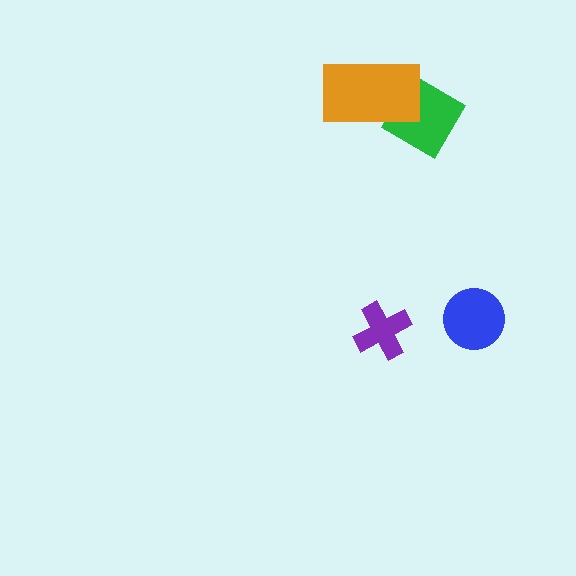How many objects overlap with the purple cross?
0 objects overlap with the purple cross.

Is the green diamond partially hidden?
Yes, it is partially covered by another shape.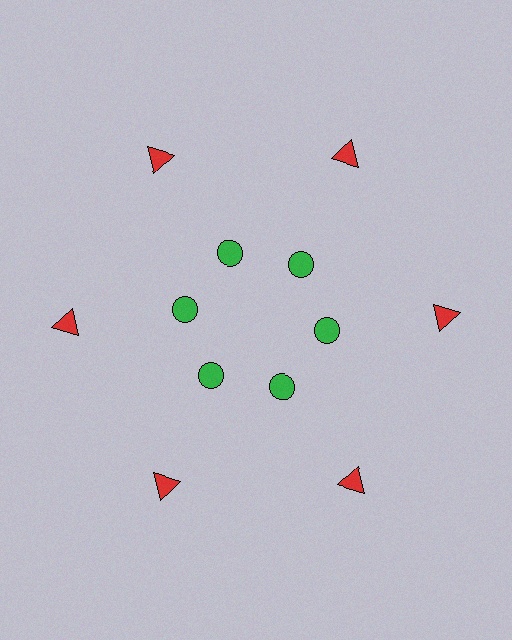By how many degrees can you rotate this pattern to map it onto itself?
The pattern maps onto itself every 60 degrees of rotation.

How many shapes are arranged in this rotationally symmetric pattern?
There are 12 shapes, arranged in 6 groups of 2.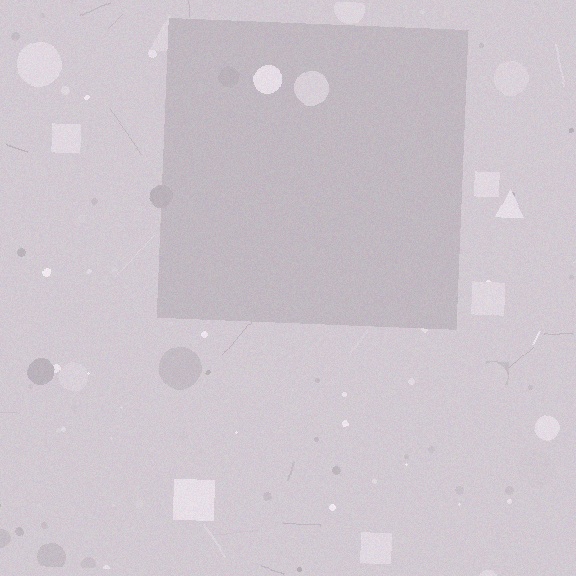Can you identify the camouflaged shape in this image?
The camouflaged shape is a square.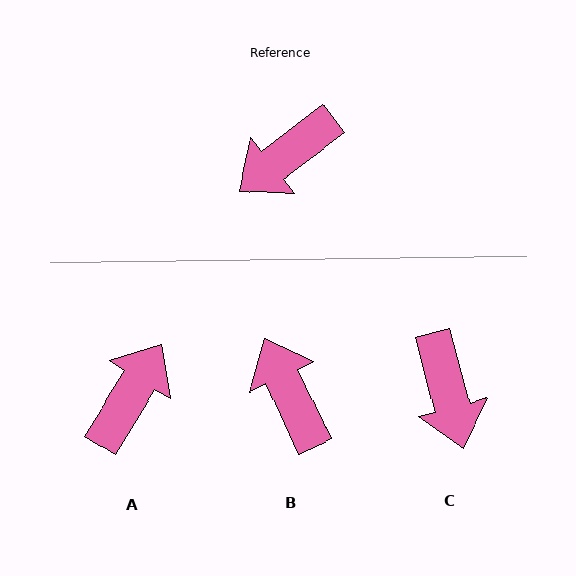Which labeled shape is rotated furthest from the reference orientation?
A, about 159 degrees away.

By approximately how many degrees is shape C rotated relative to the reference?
Approximately 67 degrees counter-clockwise.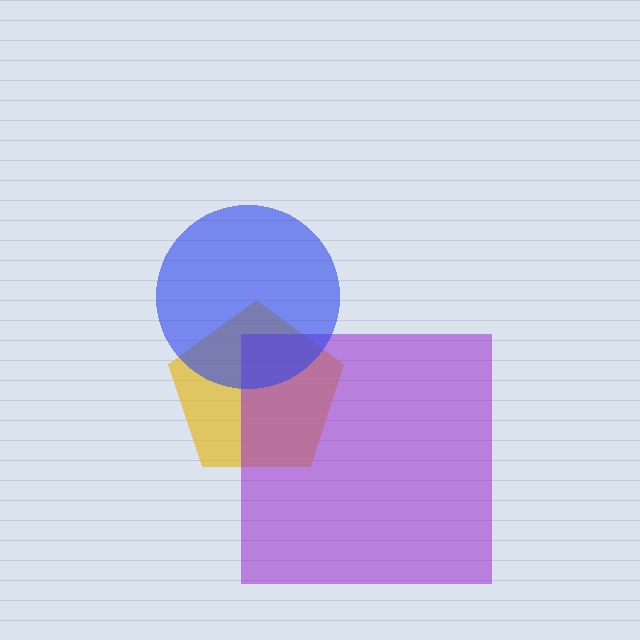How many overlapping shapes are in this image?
There are 3 overlapping shapes in the image.